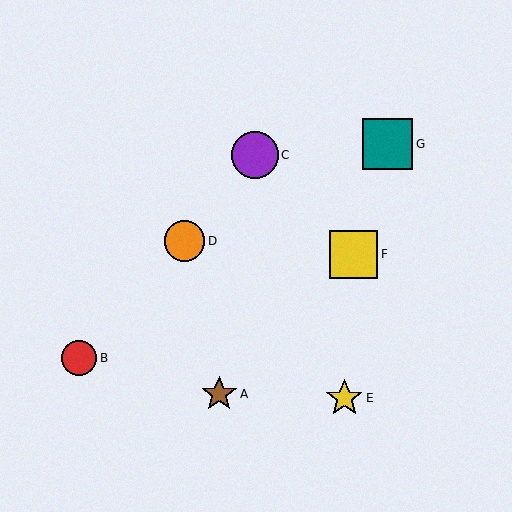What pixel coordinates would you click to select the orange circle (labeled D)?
Click at (185, 241) to select the orange circle D.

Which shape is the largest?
The teal square (labeled G) is the largest.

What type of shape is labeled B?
Shape B is a red circle.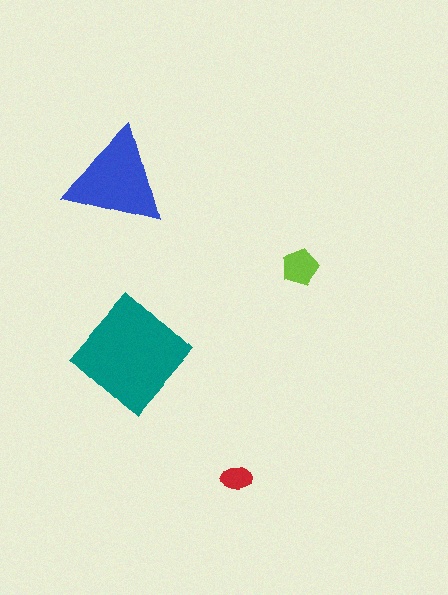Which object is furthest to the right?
The lime pentagon is rightmost.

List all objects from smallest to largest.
The red ellipse, the lime pentagon, the blue triangle, the teal diamond.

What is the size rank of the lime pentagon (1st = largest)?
3rd.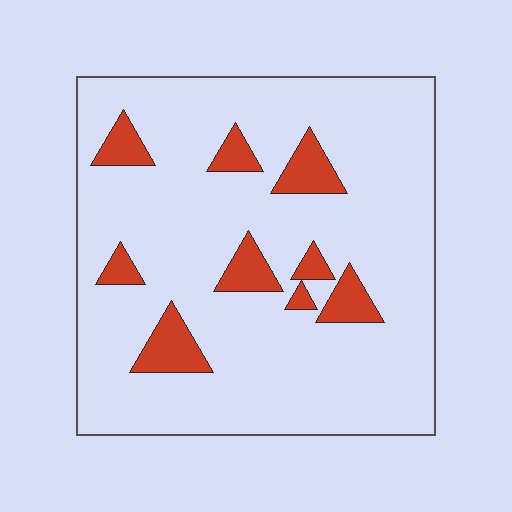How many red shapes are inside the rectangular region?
9.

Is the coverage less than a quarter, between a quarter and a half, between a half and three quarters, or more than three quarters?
Less than a quarter.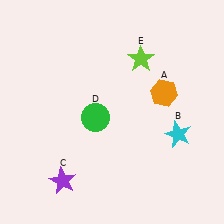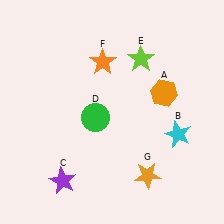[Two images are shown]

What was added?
An orange star (F), an orange star (G) were added in Image 2.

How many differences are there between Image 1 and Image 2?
There are 2 differences between the two images.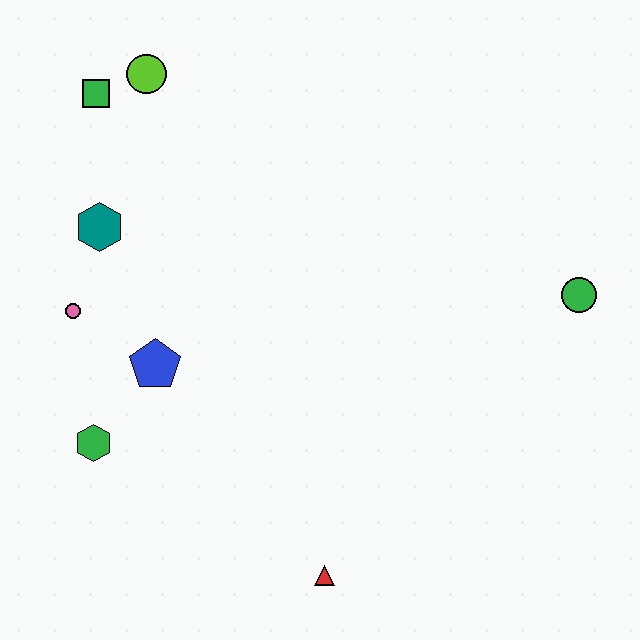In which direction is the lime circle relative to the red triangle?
The lime circle is above the red triangle.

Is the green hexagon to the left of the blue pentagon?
Yes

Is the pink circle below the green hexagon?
No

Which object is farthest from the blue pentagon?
The green circle is farthest from the blue pentagon.